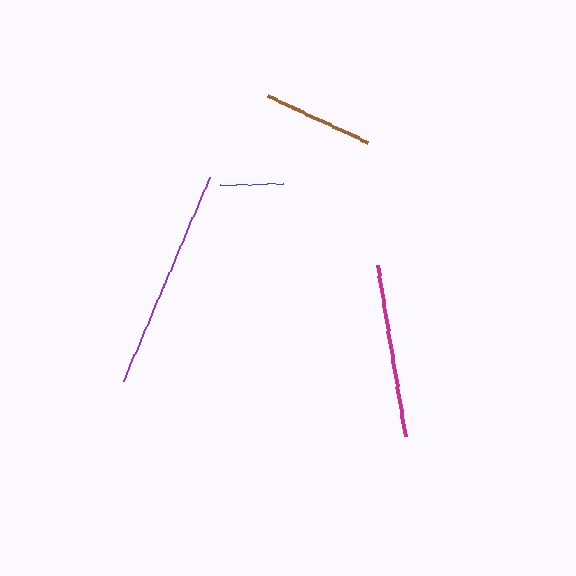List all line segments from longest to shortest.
From longest to shortest: purple, magenta, brown, blue.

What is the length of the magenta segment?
The magenta segment is approximately 173 pixels long.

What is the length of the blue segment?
The blue segment is approximately 63 pixels long.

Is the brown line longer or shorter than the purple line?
The purple line is longer than the brown line.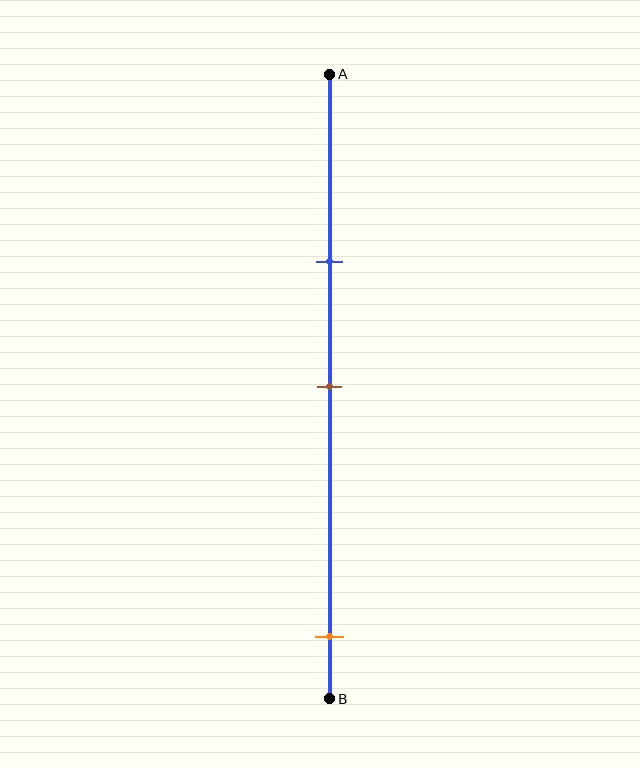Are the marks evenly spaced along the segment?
No, the marks are not evenly spaced.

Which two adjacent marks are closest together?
The blue and brown marks are the closest adjacent pair.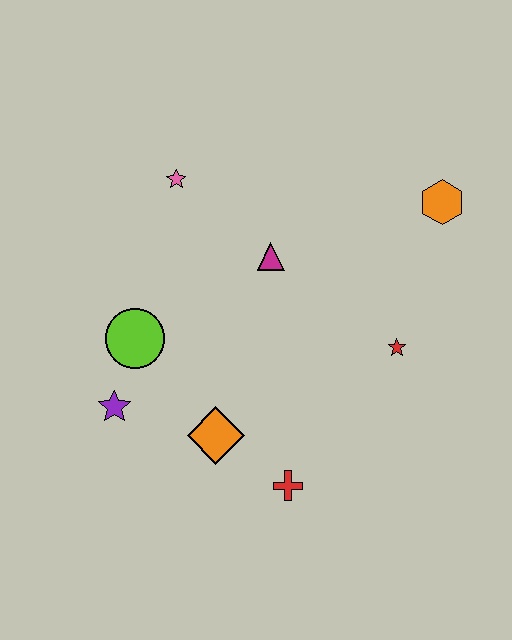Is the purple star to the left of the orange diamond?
Yes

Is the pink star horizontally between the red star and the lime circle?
Yes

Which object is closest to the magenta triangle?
The pink star is closest to the magenta triangle.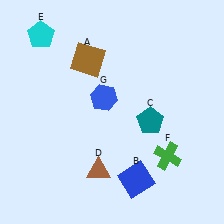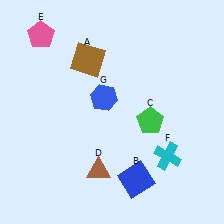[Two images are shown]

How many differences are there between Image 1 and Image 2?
There are 3 differences between the two images.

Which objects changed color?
C changed from teal to green. E changed from cyan to pink. F changed from green to cyan.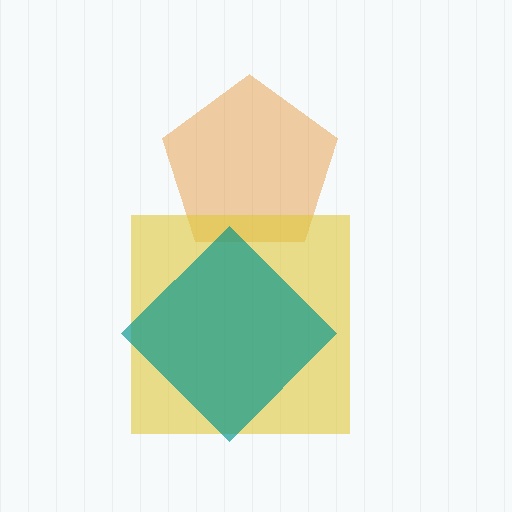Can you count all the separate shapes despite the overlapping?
Yes, there are 3 separate shapes.